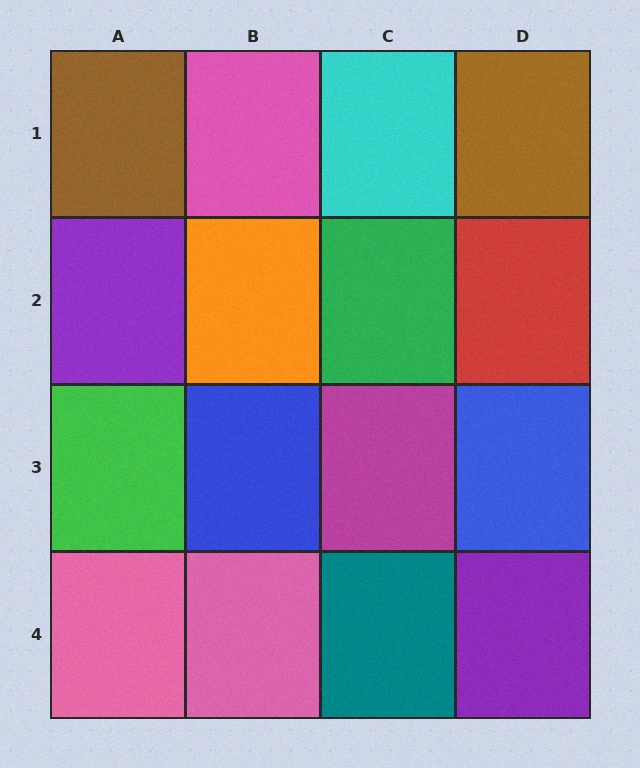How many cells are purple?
2 cells are purple.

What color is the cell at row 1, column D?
Brown.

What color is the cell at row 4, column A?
Pink.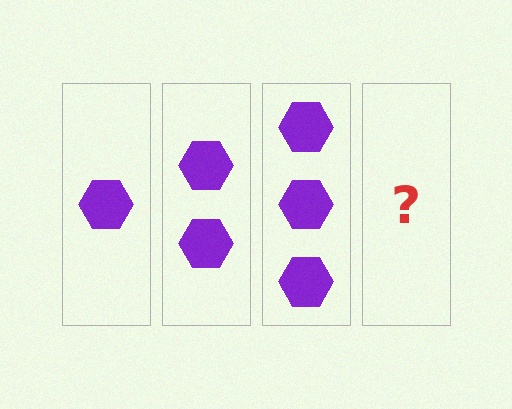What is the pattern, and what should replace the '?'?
The pattern is that each step adds one more hexagon. The '?' should be 4 hexagons.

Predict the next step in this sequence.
The next step is 4 hexagons.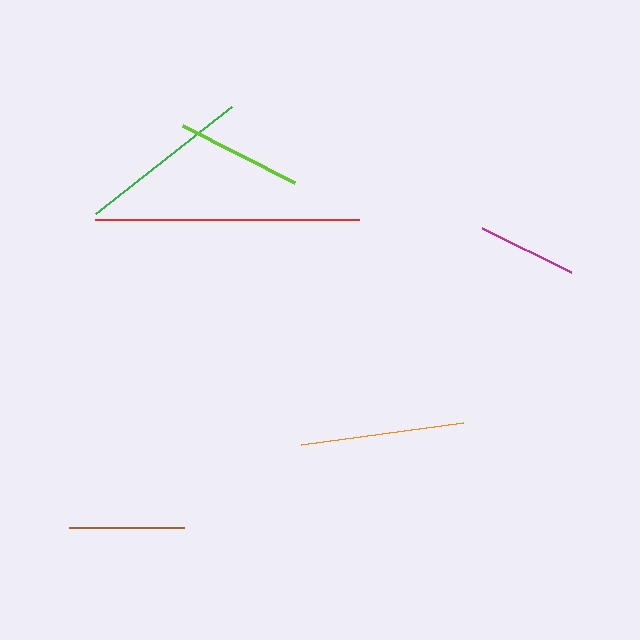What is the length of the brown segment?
The brown segment is approximately 115 pixels long.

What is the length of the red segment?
The red segment is approximately 263 pixels long.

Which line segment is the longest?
The red line is the longest at approximately 263 pixels.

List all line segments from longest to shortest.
From longest to shortest: red, green, orange, lime, brown, magenta.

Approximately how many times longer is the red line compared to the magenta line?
The red line is approximately 2.7 times the length of the magenta line.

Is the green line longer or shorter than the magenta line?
The green line is longer than the magenta line.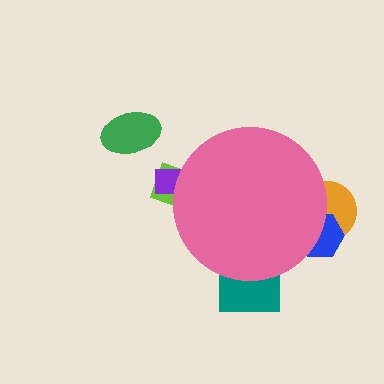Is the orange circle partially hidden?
Yes, the orange circle is partially hidden behind the pink circle.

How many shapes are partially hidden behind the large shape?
5 shapes are partially hidden.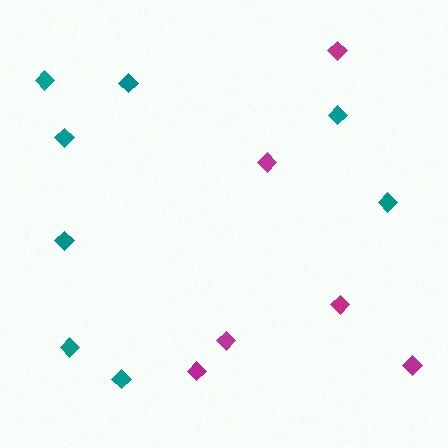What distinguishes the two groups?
There are 2 groups: one group of magenta diamonds (6) and one group of teal diamonds (8).